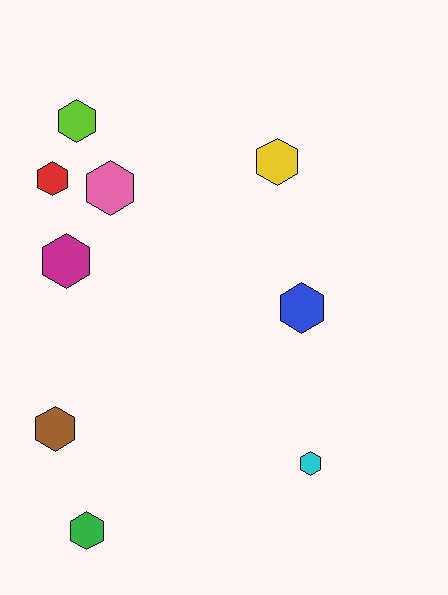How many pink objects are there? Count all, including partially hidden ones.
There is 1 pink object.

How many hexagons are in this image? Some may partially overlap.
There are 9 hexagons.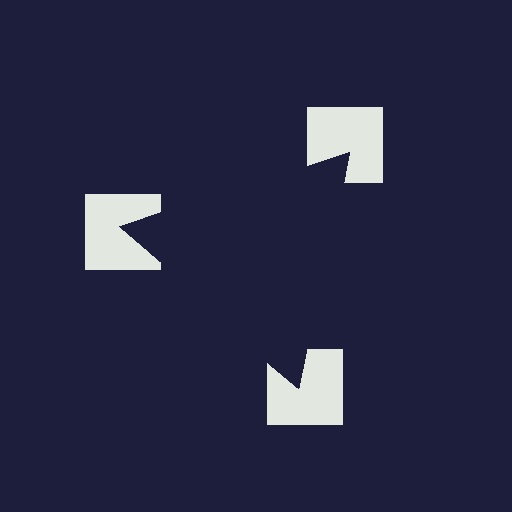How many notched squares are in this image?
There are 3 — one at each vertex of the illusory triangle.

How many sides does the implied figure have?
3 sides.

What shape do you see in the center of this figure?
An illusory triangle — its edges are inferred from the aligned wedge cuts in the notched squares, not physically drawn.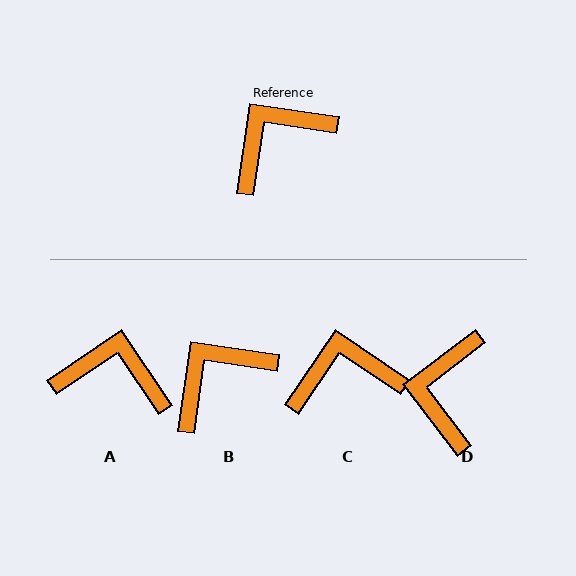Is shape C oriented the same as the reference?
No, it is off by about 26 degrees.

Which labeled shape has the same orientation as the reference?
B.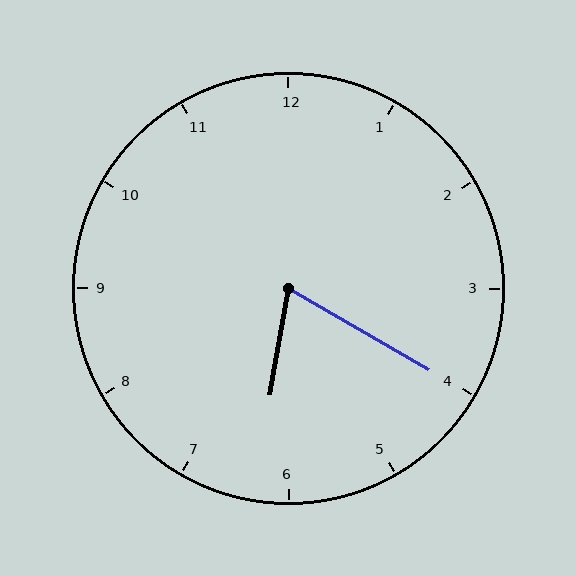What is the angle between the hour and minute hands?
Approximately 70 degrees.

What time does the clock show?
6:20.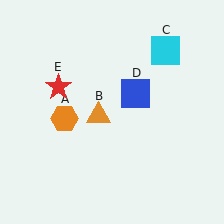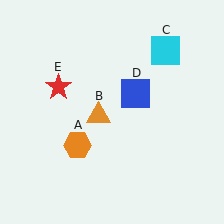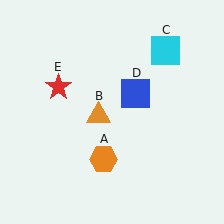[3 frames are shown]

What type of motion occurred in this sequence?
The orange hexagon (object A) rotated counterclockwise around the center of the scene.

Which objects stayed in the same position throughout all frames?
Orange triangle (object B) and cyan square (object C) and blue square (object D) and red star (object E) remained stationary.